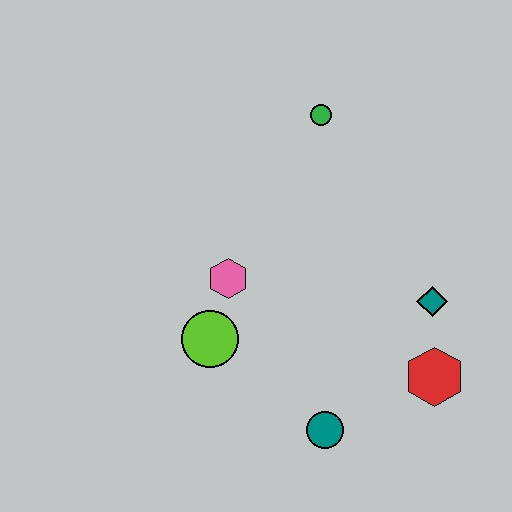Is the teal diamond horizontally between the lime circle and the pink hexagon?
No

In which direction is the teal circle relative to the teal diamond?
The teal circle is below the teal diamond.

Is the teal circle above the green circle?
No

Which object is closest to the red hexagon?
The teal diamond is closest to the red hexagon.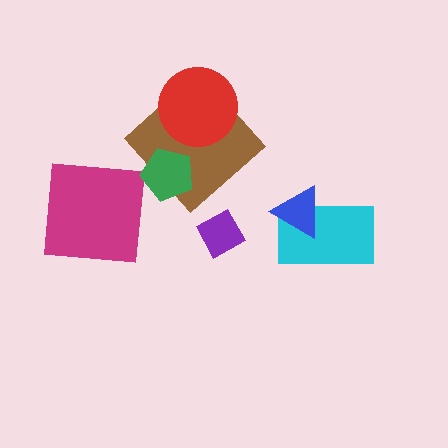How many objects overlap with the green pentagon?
1 object overlaps with the green pentagon.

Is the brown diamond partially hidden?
Yes, it is partially covered by another shape.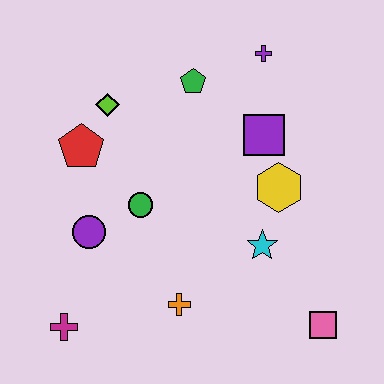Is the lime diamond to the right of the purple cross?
No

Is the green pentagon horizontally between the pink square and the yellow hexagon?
No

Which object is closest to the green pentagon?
The purple cross is closest to the green pentagon.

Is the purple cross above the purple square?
Yes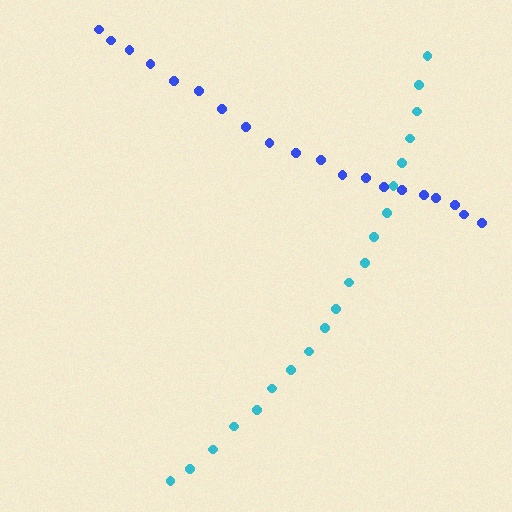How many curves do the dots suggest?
There are 2 distinct paths.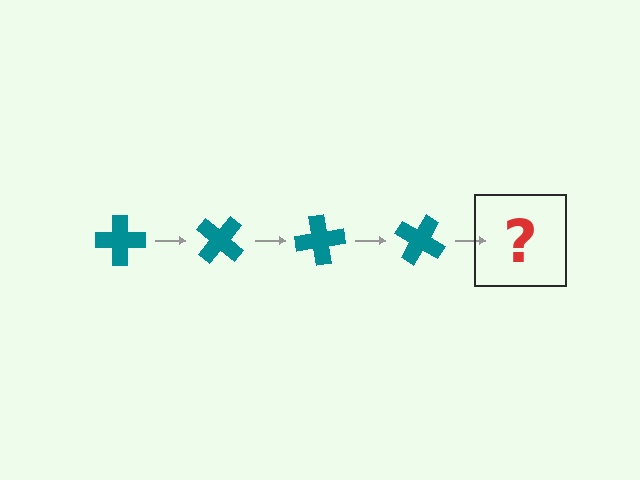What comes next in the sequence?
The next element should be a teal cross rotated 160 degrees.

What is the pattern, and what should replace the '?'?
The pattern is that the cross rotates 40 degrees each step. The '?' should be a teal cross rotated 160 degrees.